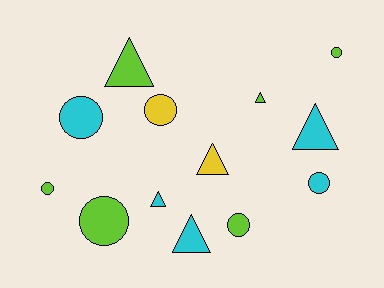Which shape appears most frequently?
Circle, with 7 objects.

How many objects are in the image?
There are 13 objects.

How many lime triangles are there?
There are 2 lime triangles.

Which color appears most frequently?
Lime, with 6 objects.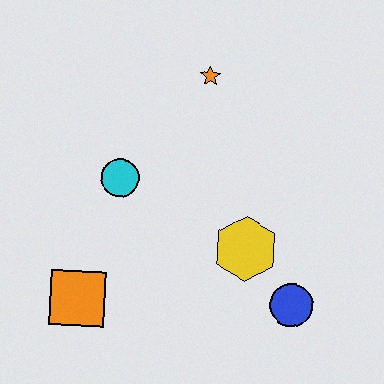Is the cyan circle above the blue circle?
Yes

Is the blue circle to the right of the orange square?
Yes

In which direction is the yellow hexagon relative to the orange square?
The yellow hexagon is to the right of the orange square.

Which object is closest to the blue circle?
The yellow hexagon is closest to the blue circle.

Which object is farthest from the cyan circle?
The blue circle is farthest from the cyan circle.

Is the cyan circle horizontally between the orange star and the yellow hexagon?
No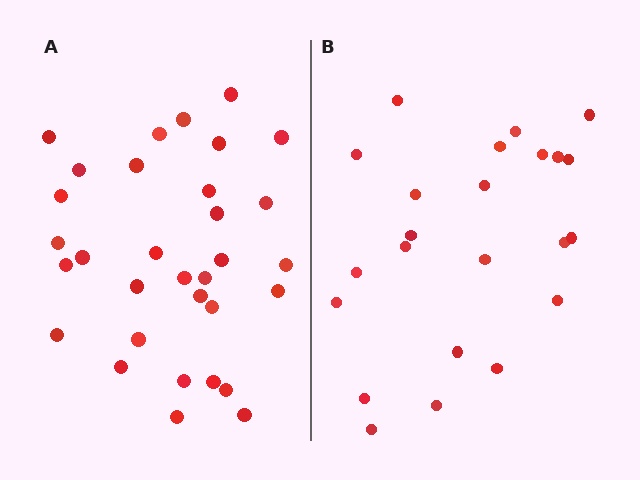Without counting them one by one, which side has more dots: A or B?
Region A (the left region) has more dots.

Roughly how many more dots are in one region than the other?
Region A has roughly 8 or so more dots than region B.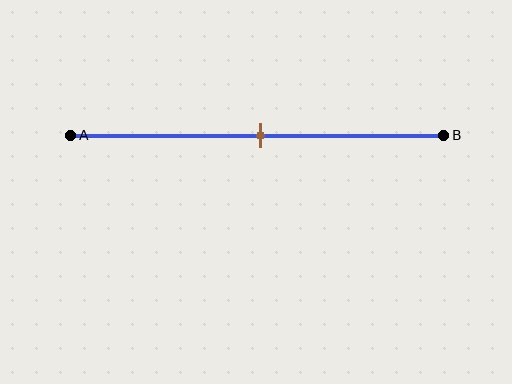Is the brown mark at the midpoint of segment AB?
Yes, the mark is approximately at the midpoint.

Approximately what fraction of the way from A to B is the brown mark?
The brown mark is approximately 50% of the way from A to B.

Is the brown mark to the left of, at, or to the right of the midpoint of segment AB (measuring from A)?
The brown mark is approximately at the midpoint of segment AB.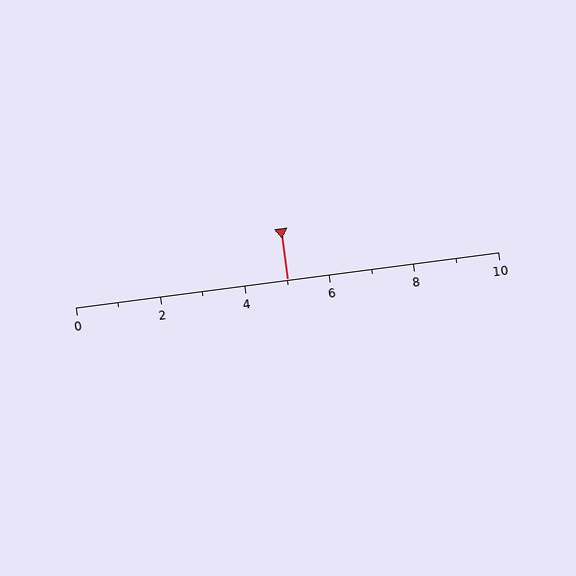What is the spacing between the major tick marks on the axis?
The major ticks are spaced 2 apart.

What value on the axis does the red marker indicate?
The marker indicates approximately 5.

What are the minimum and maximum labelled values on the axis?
The axis runs from 0 to 10.